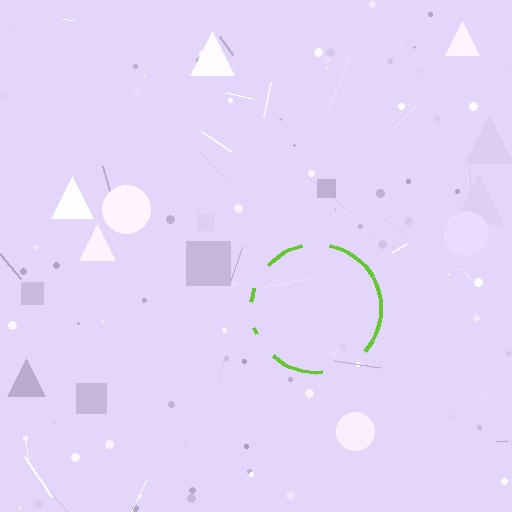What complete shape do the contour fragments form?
The contour fragments form a circle.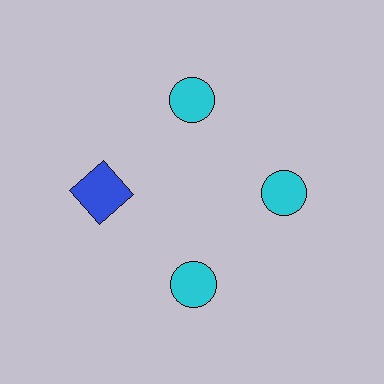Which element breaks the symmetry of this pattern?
The blue square at roughly the 9 o'clock position breaks the symmetry. All other shapes are cyan circles.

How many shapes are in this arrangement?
There are 4 shapes arranged in a ring pattern.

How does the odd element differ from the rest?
It differs in both color (blue instead of cyan) and shape (square instead of circle).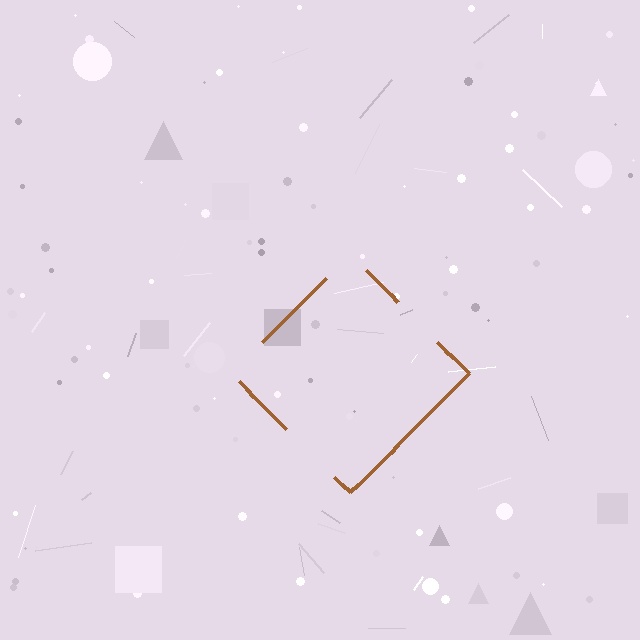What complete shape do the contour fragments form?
The contour fragments form a diamond.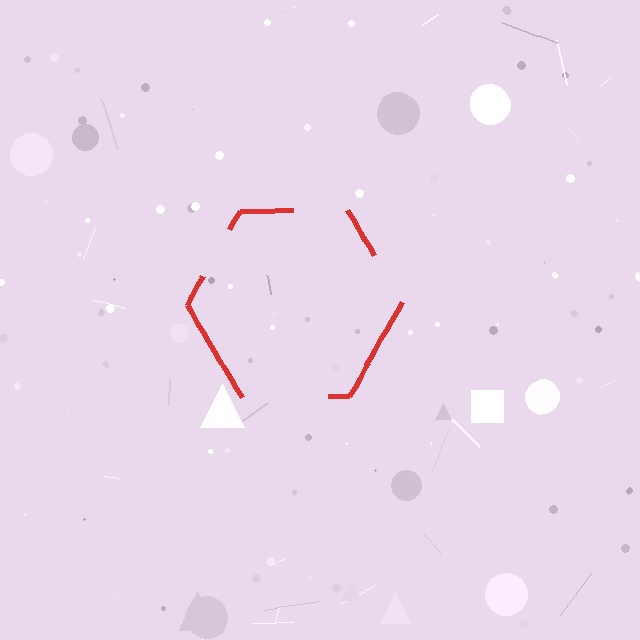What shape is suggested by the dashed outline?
The dashed outline suggests a hexagon.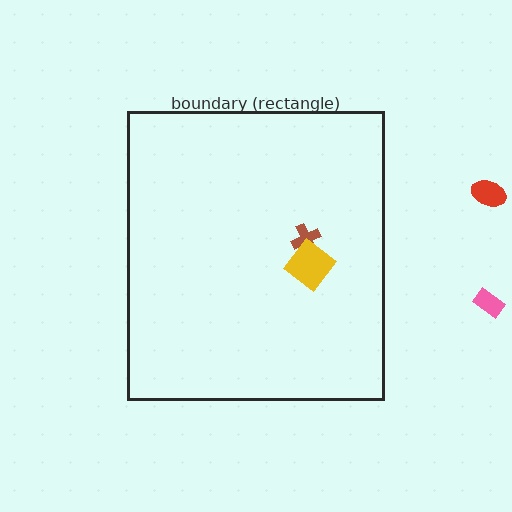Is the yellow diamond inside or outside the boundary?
Inside.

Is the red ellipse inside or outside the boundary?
Outside.